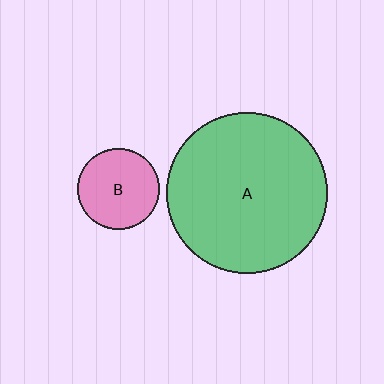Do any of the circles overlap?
No, none of the circles overlap.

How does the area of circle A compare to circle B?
Approximately 3.9 times.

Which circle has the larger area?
Circle A (green).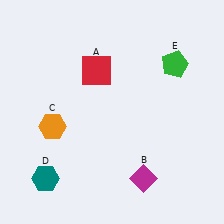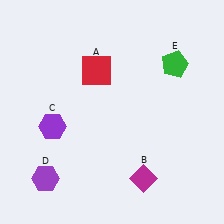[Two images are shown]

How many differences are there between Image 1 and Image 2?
There are 2 differences between the two images.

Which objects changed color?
C changed from orange to purple. D changed from teal to purple.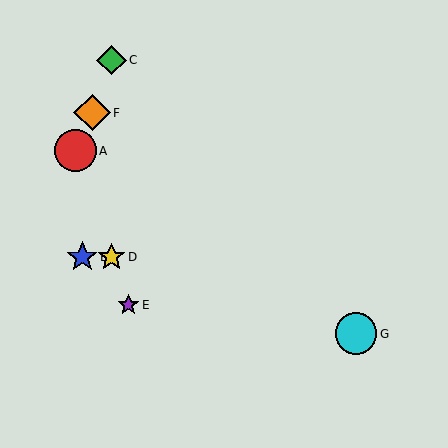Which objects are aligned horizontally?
Objects B, D are aligned horizontally.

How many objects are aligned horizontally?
2 objects (B, D) are aligned horizontally.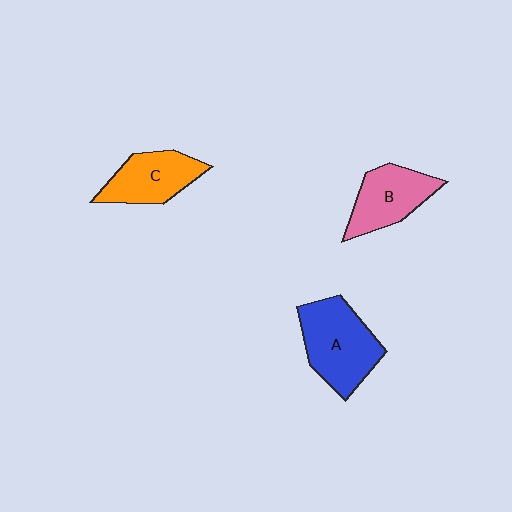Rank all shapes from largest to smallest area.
From largest to smallest: A (blue), B (pink), C (orange).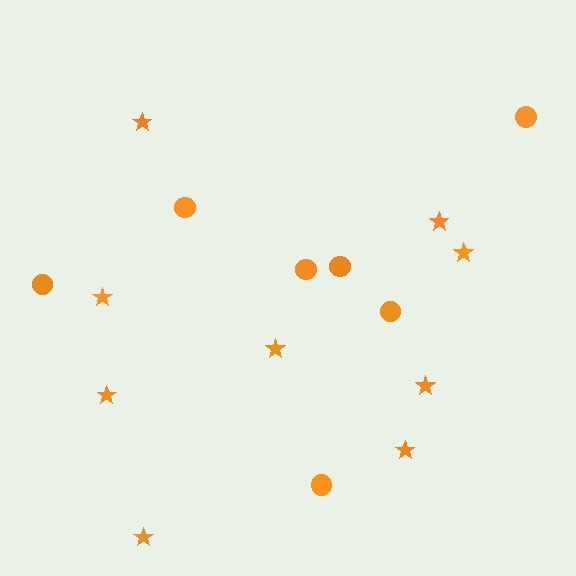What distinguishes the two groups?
There are 2 groups: one group of circles (7) and one group of stars (9).